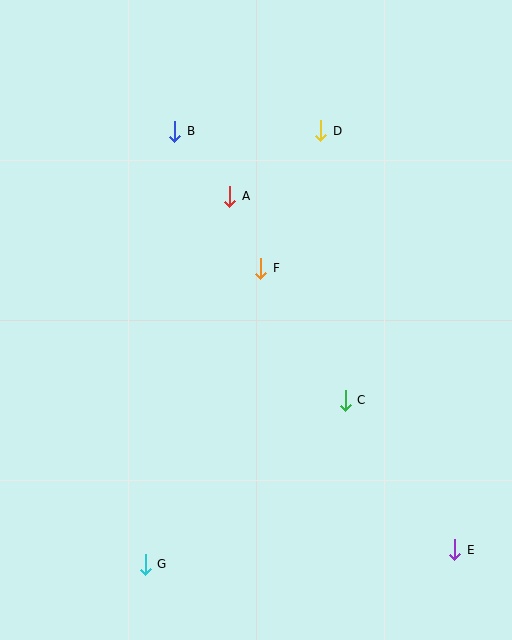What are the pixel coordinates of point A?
Point A is at (230, 196).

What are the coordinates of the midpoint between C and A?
The midpoint between C and A is at (288, 298).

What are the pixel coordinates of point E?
Point E is at (455, 550).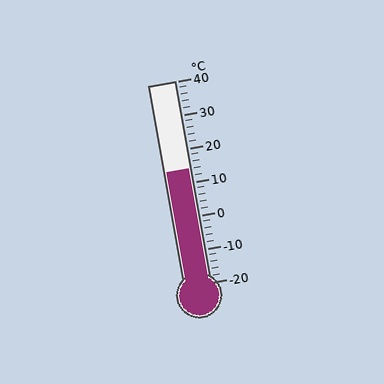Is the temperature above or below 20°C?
The temperature is below 20°C.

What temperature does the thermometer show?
The thermometer shows approximately 14°C.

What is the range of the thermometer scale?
The thermometer scale ranges from -20°C to 40°C.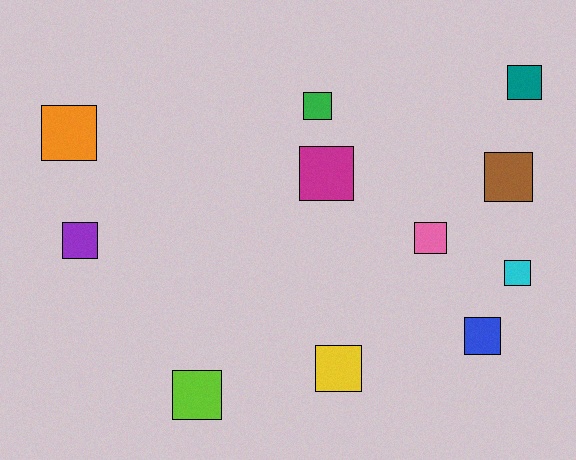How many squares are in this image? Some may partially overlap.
There are 11 squares.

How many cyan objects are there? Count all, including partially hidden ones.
There is 1 cyan object.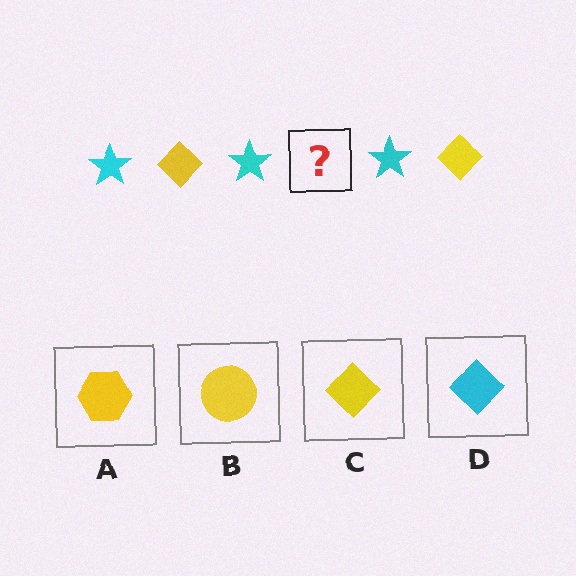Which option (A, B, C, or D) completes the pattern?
C.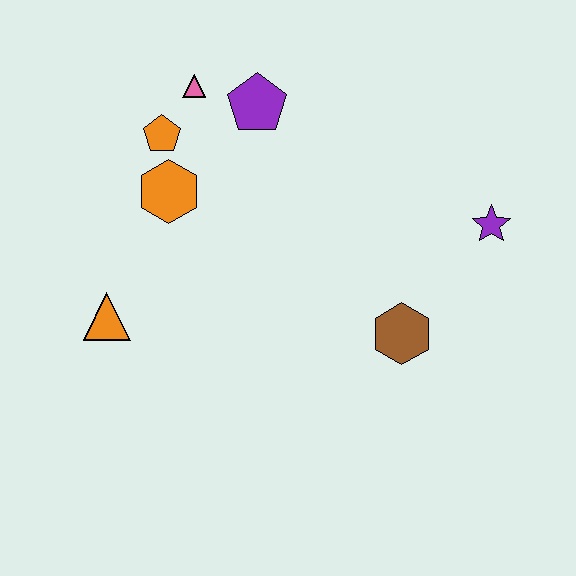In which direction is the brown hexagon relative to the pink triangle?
The brown hexagon is below the pink triangle.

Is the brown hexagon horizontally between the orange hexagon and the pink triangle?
No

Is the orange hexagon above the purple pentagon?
No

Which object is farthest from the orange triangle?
The purple star is farthest from the orange triangle.